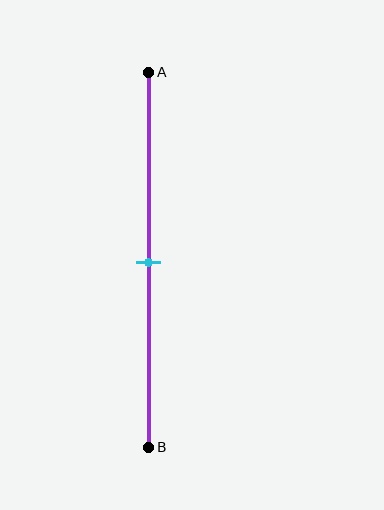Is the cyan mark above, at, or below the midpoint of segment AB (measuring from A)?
The cyan mark is approximately at the midpoint of segment AB.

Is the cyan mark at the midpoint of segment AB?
Yes, the mark is approximately at the midpoint.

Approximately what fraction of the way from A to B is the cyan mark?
The cyan mark is approximately 50% of the way from A to B.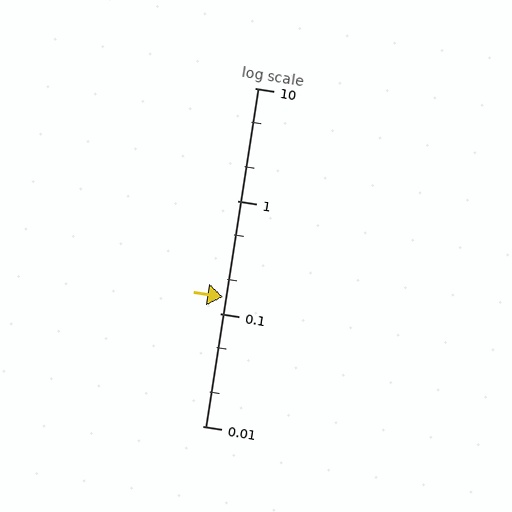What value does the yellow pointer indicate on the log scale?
The pointer indicates approximately 0.14.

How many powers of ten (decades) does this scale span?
The scale spans 3 decades, from 0.01 to 10.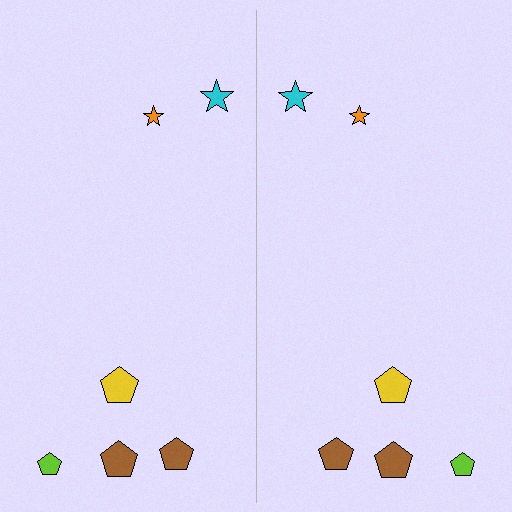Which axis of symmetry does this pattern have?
The pattern has a vertical axis of symmetry running through the center of the image.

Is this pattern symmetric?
Yes, this pattern has bilateral (reflection) symmetry.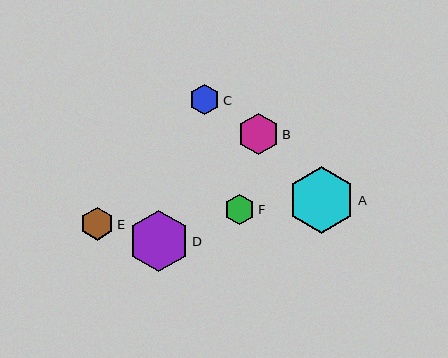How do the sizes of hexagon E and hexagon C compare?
Hexagon E and hexagon C are approximately the same size.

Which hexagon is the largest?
Hexagon A is the largest with a size of approximately 67 pixels.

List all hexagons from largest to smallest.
From largest to smallest: A, D, B, E, F, C.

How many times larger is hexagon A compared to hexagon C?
Hexagon A is approximately 2.2 times the size of hexagon C.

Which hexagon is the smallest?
Hexagon C is the smallest with a size of approximately 31 pixels.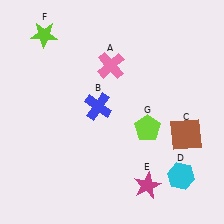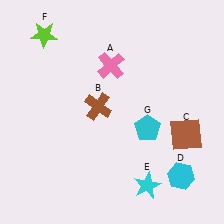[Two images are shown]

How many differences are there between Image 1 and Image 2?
There are 3 differences between the two images.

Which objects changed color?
B changed from blue to brown. E changed from magenta to cyan. G changed from lime to cyan.